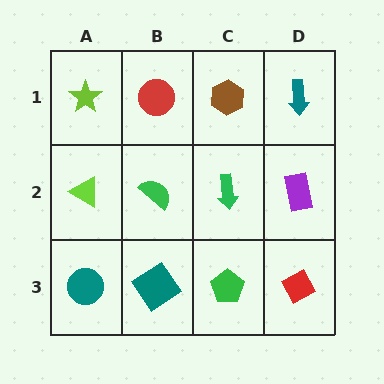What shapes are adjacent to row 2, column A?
A lime star (row 1, column A), a teal circle (row 3, column A), a green semicircle (row 2, column B).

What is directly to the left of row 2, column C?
A green semicircle.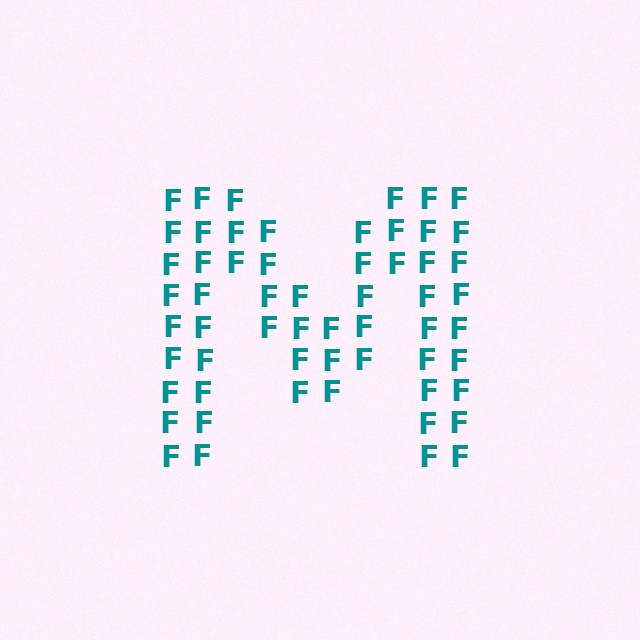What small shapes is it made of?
It is made of small letter F's.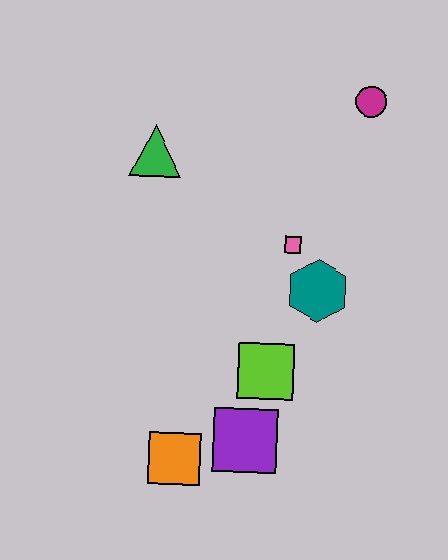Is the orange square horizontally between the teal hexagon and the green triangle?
Yes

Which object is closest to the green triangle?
The pink square is closest to the green triangle.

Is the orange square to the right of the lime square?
No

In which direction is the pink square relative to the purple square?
The pink square is above the purple square.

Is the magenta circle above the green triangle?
Yes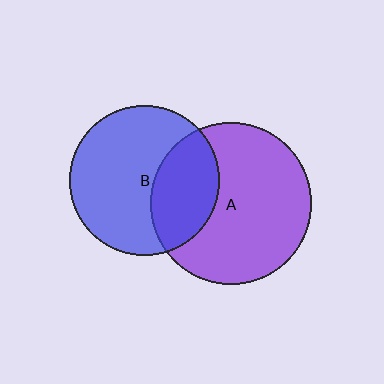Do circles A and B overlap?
Yes.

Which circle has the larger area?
Circle A (purple).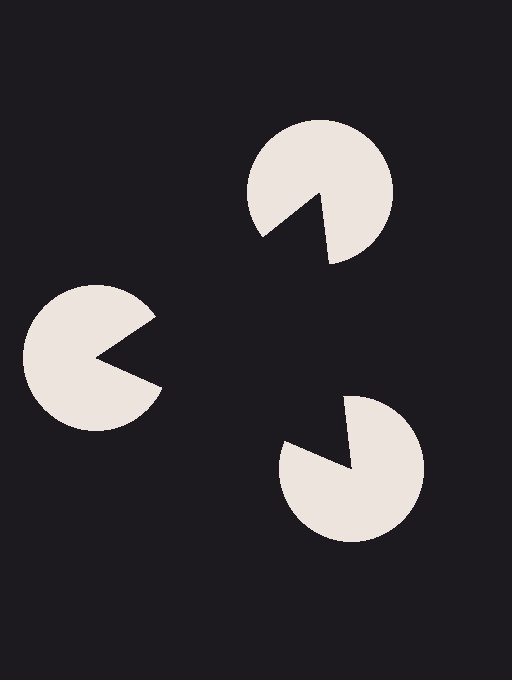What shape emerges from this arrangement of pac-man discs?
An illusory triangle — its edges are inferred from the aligned wedge cuts in the pac-man discs, not physically drawn.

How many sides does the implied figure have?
3 sides.